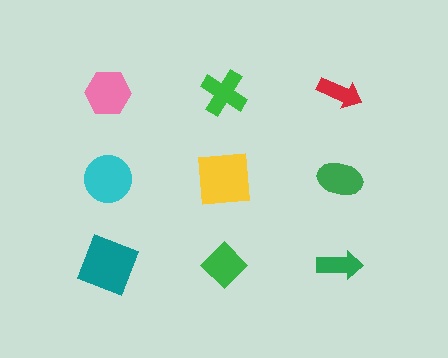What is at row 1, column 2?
A green cross.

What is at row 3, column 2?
A green diamond.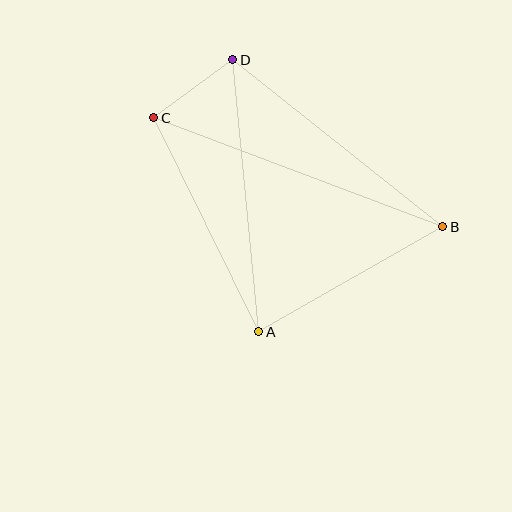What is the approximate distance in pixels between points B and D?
The distance between B and D is approximately 269 pixels.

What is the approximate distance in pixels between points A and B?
The distance between A and B is approximately 212 pixels.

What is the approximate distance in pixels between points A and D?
The distance between A and D is approximately 274 pixels.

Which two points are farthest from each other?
Points B and C are farthest from each other.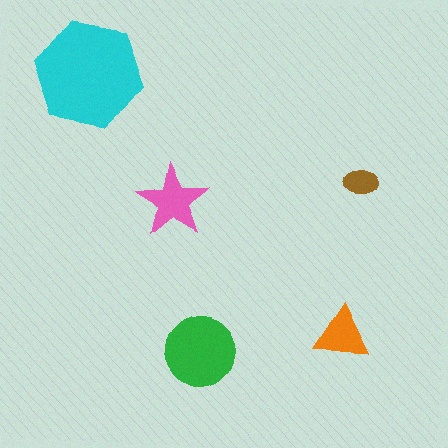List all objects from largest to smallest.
The cyan hexagon, the green circle, the pink star, the orange triangle, the brown ellipse.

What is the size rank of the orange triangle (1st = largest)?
4th.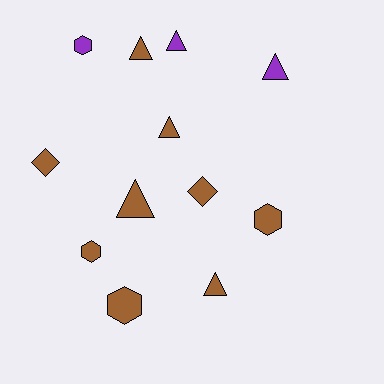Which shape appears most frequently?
Triangle, with 6 objects.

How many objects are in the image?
There are 12 objects.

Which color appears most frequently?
Brown, with 9 objects.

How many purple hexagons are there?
There is 1 purple hexagon.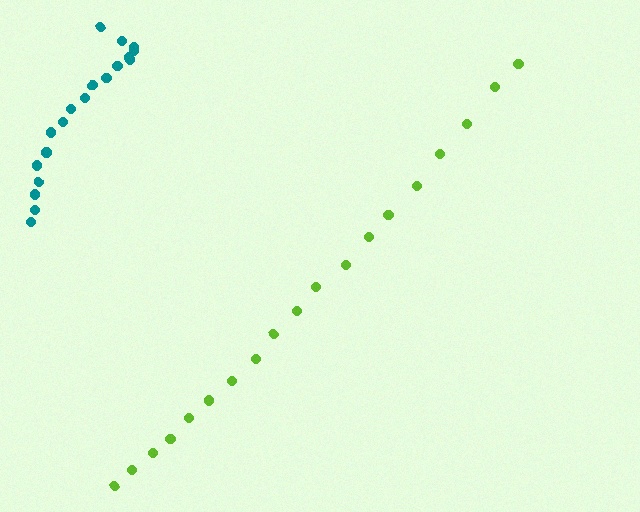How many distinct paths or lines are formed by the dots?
There are 2 distinct paths.